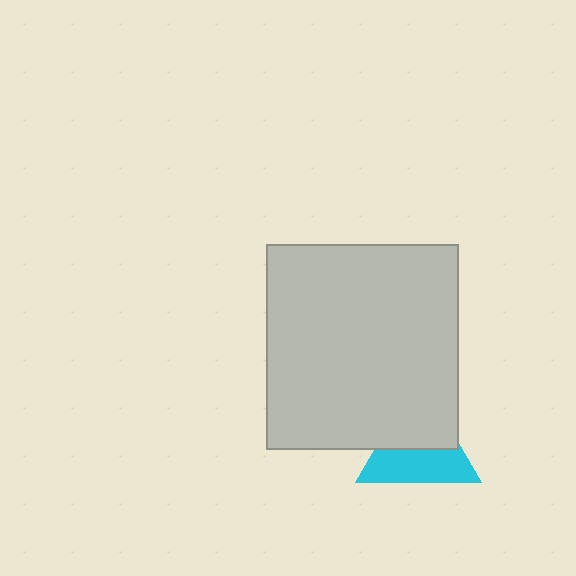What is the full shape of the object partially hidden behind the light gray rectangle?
The partially hidden object is a cyan triangle.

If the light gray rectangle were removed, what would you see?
You would see the complete cyan triangle.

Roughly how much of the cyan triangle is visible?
About half of it is visible (roughly 52%).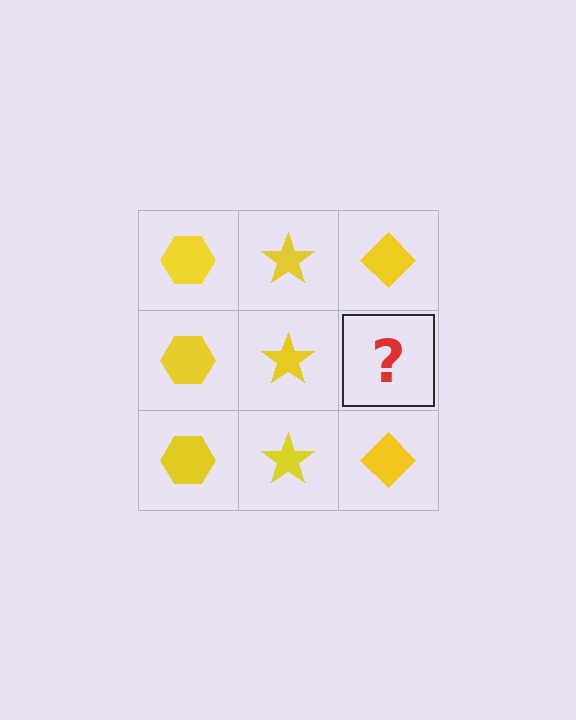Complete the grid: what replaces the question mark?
The question mark should be replaced with a yellow diamond.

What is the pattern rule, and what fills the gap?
The rule is that each column has a consistent shape. The gap should be filled with a yellow diamond.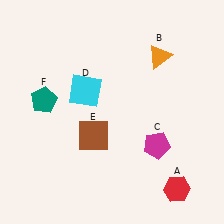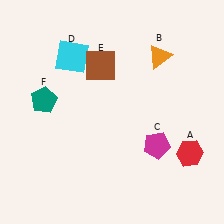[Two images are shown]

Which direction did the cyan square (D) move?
The cyan square (D) moved up.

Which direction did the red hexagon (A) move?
The red hexagon (A) moved up.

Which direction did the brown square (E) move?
The brown square (E) moved up.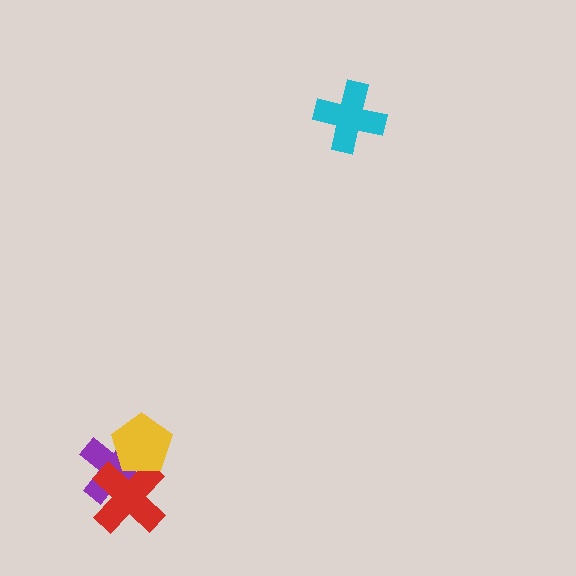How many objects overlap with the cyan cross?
0 objects overlap with the cyan cross.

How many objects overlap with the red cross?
2 objects overlap with the red cross.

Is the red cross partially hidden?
Yes, it is partially covered by another shape.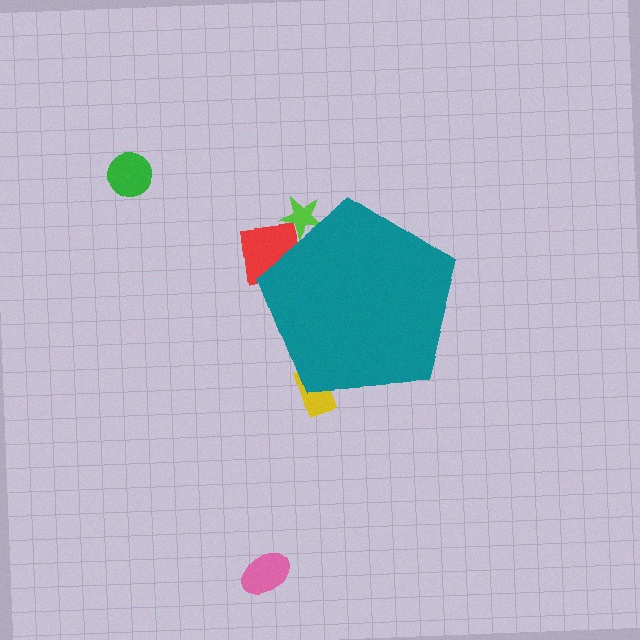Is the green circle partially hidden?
No, the green circle is fully visible.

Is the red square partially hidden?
Yes, the red square is partially hidden behind the teal pentagon.